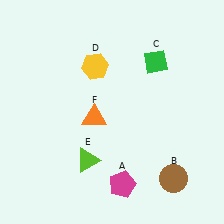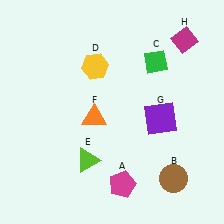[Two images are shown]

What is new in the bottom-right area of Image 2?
A purple square (G) was added in the bottom-right area of Image 2.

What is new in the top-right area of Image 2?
A magenta diamond (H) was added in the top-right area of Image 2.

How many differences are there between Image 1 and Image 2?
There are 2 differences between the two images.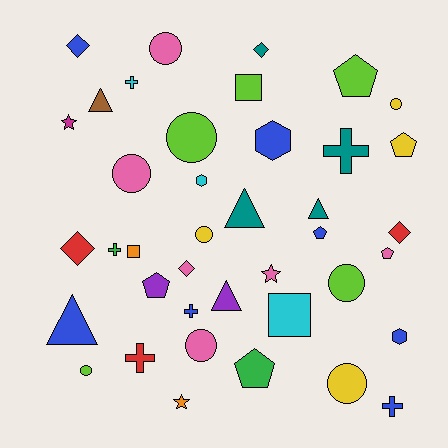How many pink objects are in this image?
There are 6 pink objects.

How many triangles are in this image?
There are 5 triangles.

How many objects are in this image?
There are 40 objects.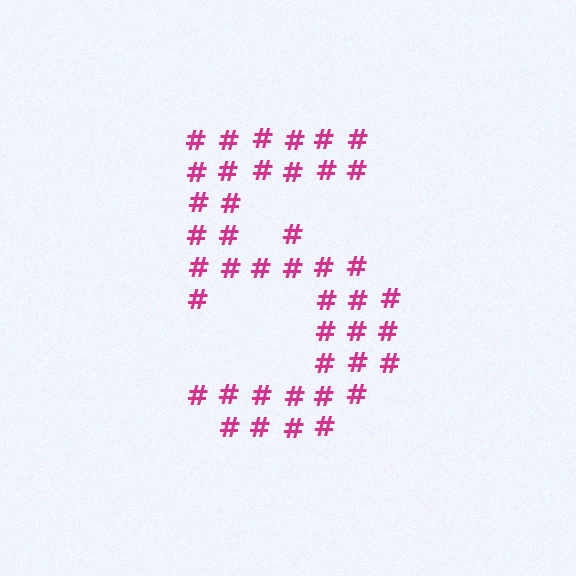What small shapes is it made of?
It is made of small hash symbols.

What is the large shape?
The large shape is the digit 5.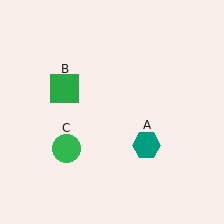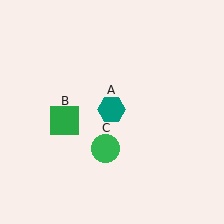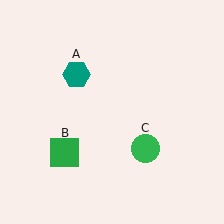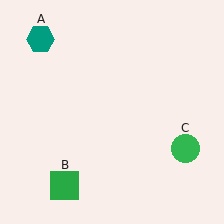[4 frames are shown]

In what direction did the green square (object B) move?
The green square (object B) moved down.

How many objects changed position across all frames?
3 objects changed position: teal hexagon (object A), green square (object B), green circle (object C).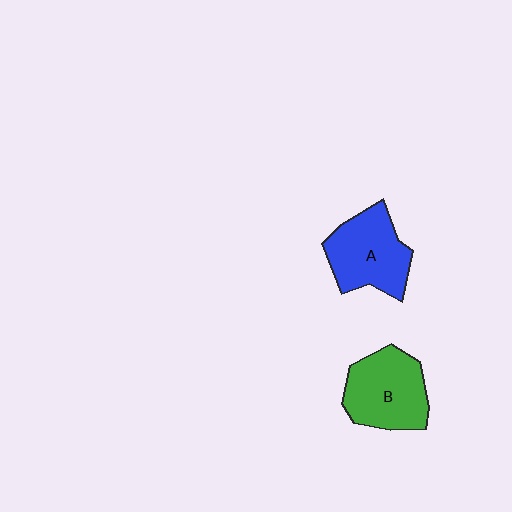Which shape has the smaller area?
Shape A (blue).